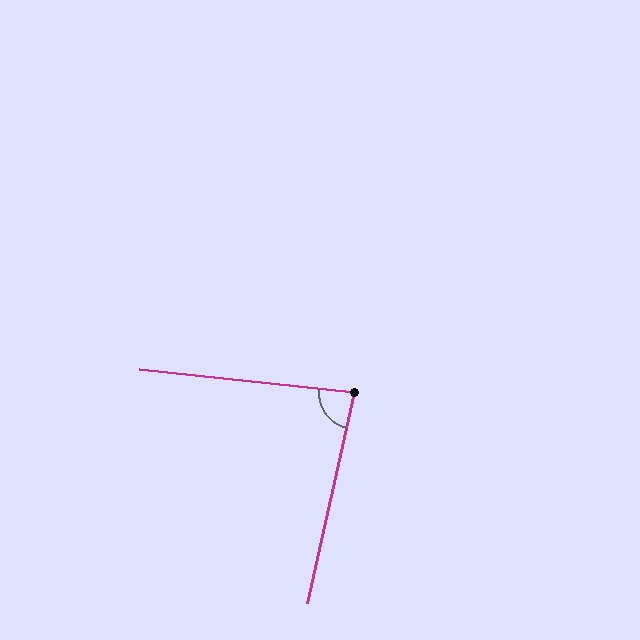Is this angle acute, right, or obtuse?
It is acute.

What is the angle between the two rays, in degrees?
Approximately 83 degrees.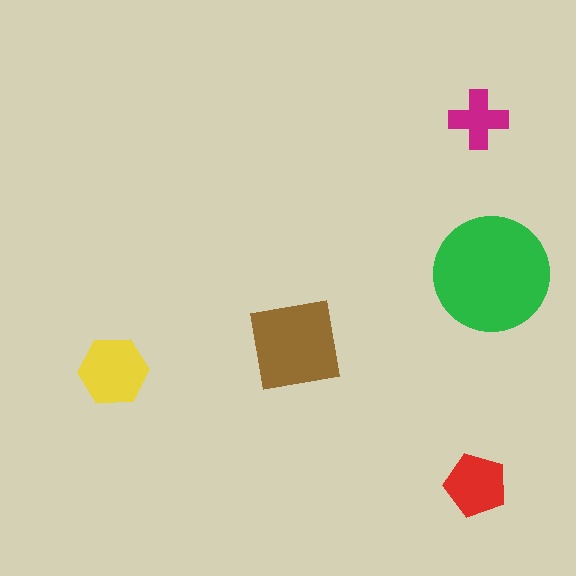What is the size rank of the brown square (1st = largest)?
2nd.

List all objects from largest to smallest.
The green circle, the brown square, the yellow hexagon, the red pentagon, the magenta cross.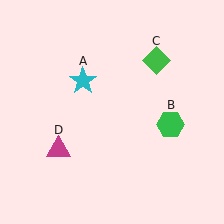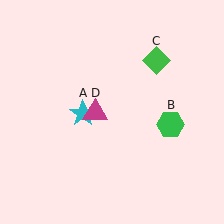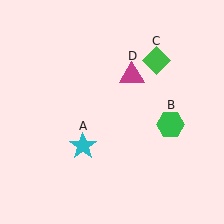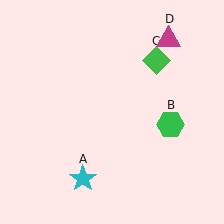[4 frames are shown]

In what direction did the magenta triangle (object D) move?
The magenta triangle (object D) moved up and to the right.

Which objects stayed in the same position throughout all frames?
Green hexagon (object B) and green diamond (object C) remained stationary.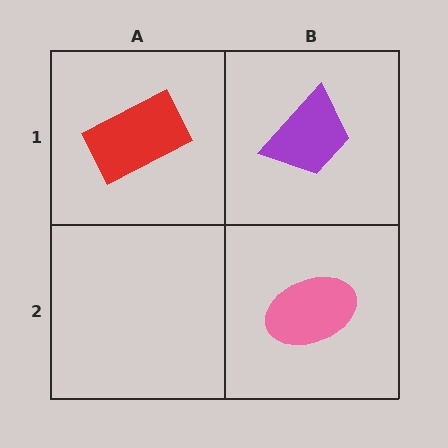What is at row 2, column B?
A pink ellipse.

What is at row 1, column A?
A red rectangle.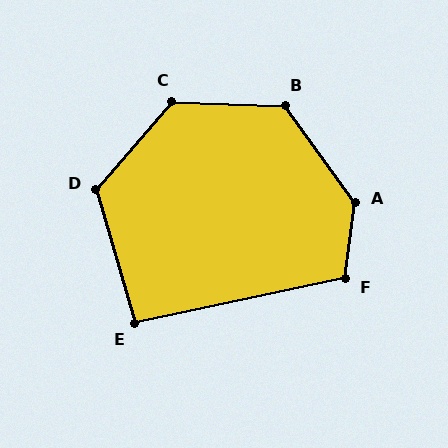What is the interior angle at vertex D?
Approximately 123 degrees (obtuse).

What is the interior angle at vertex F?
Approximately 109 degrees (obtuse).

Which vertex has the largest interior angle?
A, at approximately 137 degrees.